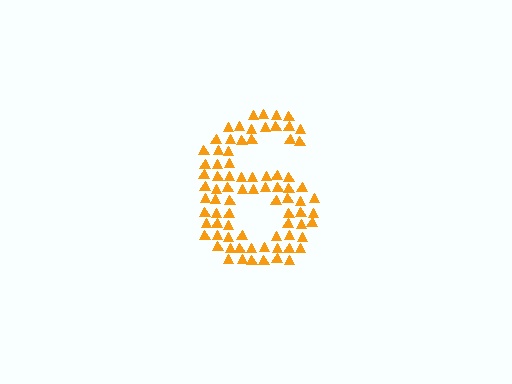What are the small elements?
The small elements are triangles.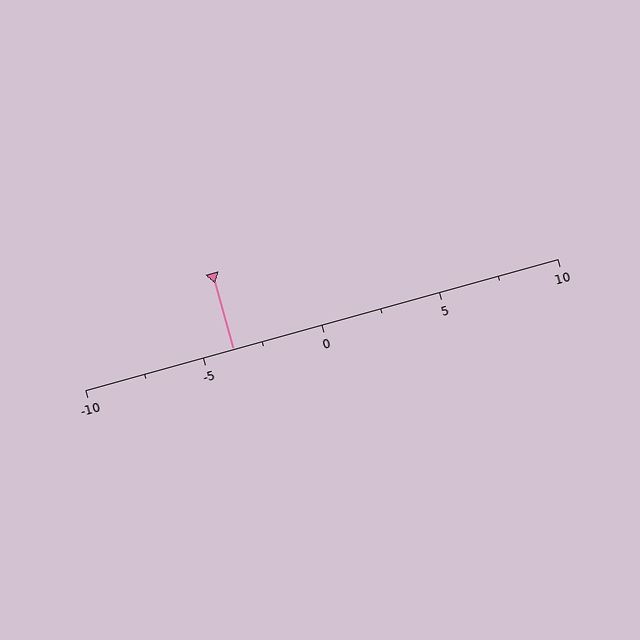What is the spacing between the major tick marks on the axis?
The major ticks are spaced 5 apart.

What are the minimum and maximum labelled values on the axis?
The axis runs from -10 to 10.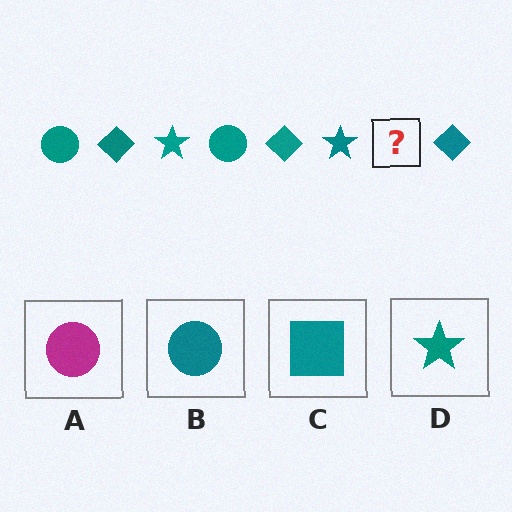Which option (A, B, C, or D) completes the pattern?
B.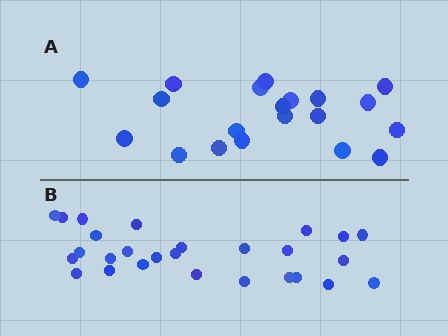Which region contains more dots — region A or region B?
Region B (the bottom region) has more dots.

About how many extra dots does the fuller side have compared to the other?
Region B has roughly 8 or so more dots than region A.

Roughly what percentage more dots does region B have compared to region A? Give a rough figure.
About 35% more.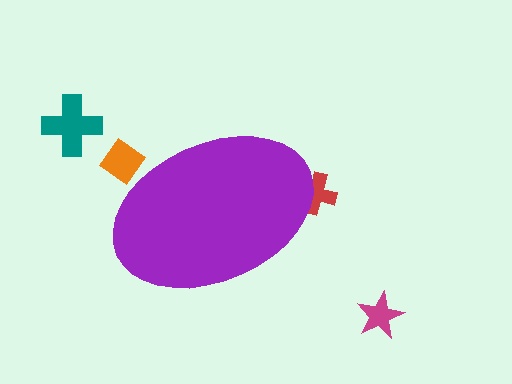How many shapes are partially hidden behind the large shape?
2 shapes are partially hidden.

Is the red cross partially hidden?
Yes, the red cross is partially hidden behind the purple ellipse.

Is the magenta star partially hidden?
No, the magenta star is fully visible.